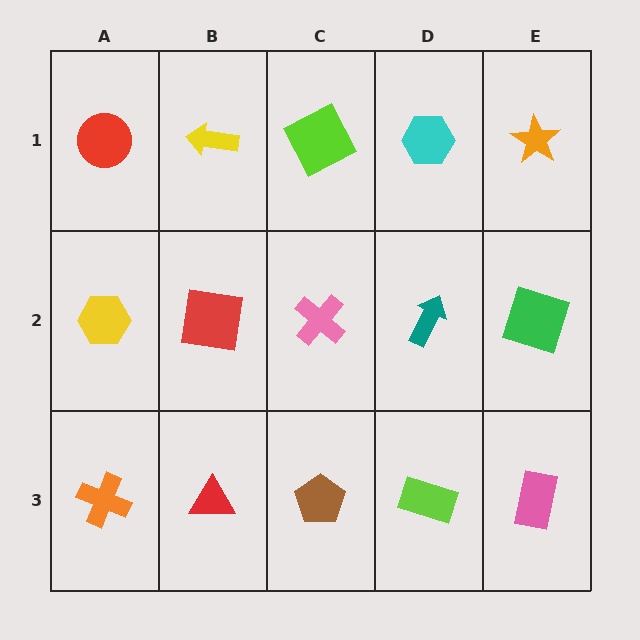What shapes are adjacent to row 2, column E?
An orange star (row 1, column E), a pink rectangle (row 3, column E), a teal arrow (row 2, column D).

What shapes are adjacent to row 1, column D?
A teal arrow (row 2, column D), a lime square (row 1, column C), an orange star (row 1, column E).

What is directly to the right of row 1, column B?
A lime square.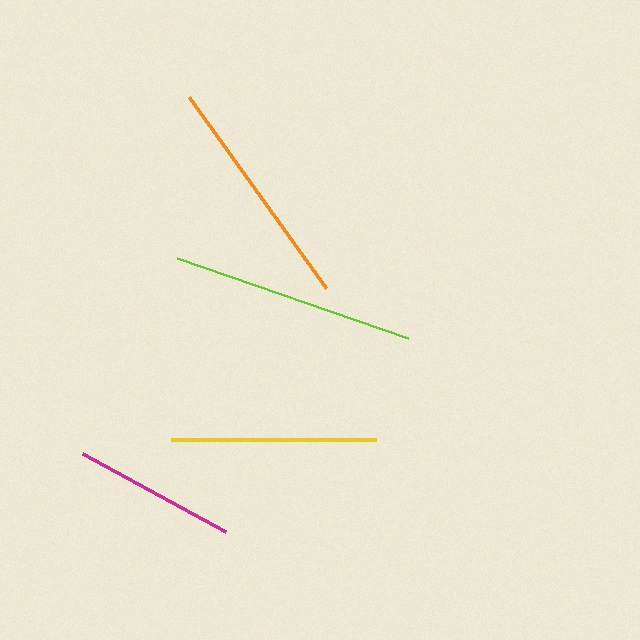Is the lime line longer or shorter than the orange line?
The lime line is longer than the orange line.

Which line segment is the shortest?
The magenta line is the shortest at approximately 163 pixels.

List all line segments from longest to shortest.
From longest to shortest: lime, orange, yellow, magenta.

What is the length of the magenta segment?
The magenta segment is approximately 163 pixels long.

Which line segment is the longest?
The lime line is the longest at approximately 244 pixels.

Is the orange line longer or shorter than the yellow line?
The orange line is longer than the yellow line.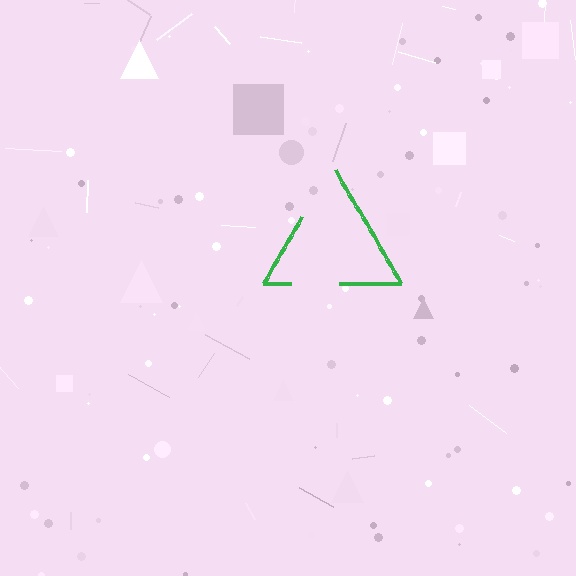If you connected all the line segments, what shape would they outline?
They would outline a triangle.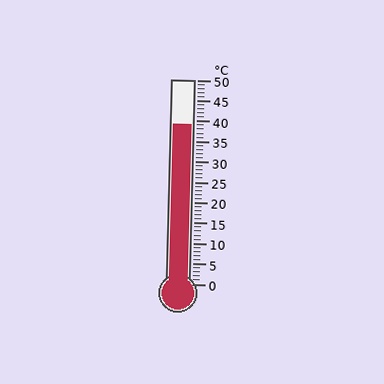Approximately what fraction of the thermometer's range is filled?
The thermometer is filled to approximately 80% of its range.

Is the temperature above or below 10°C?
The temperature is above 10°C.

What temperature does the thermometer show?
The thermometer shows approximately 39°C.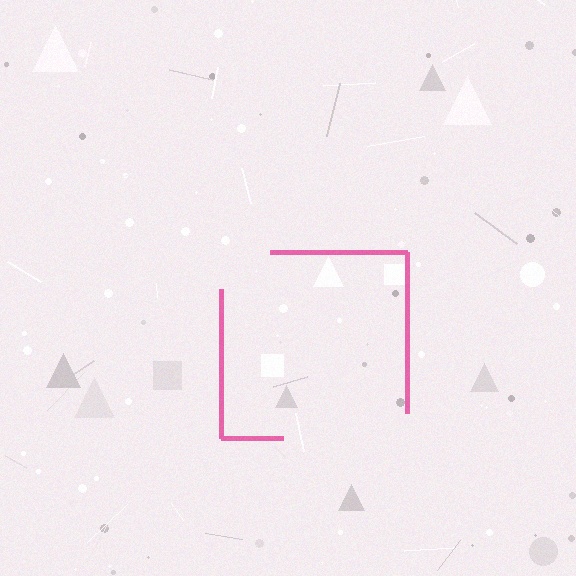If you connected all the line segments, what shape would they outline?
They would outline a square.